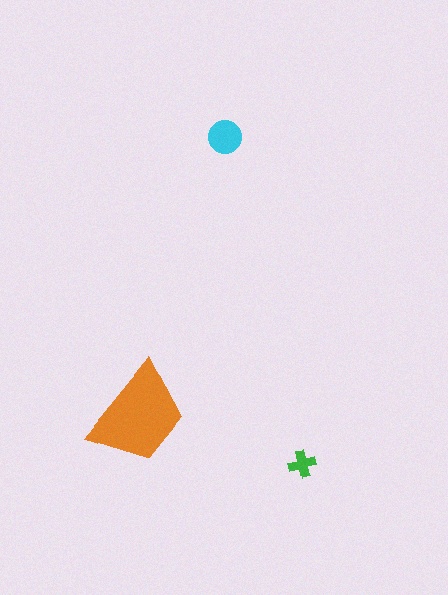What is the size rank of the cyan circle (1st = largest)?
2nd.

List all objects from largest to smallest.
The orange trapezoid, the cyan circle, the green cross.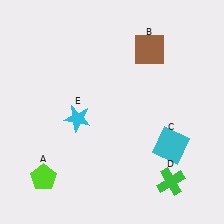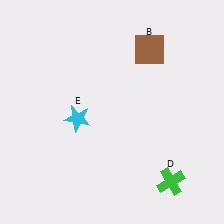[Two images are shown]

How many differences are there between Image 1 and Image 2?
There are 2 differences between the two images.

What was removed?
The lime pentagon (A), the cyan square (C) were removed in Image 2.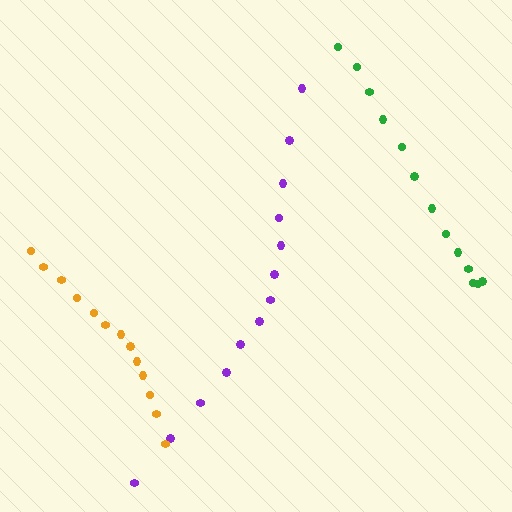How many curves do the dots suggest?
There are 3 distinct paths.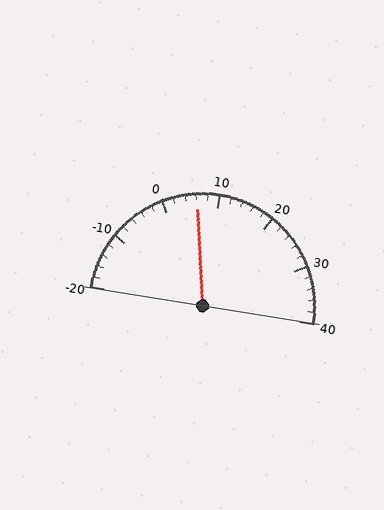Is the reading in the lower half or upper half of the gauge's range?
The reading is in the lower half of the range (-20 to 40).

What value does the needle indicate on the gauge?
The needle indicates approximately 6.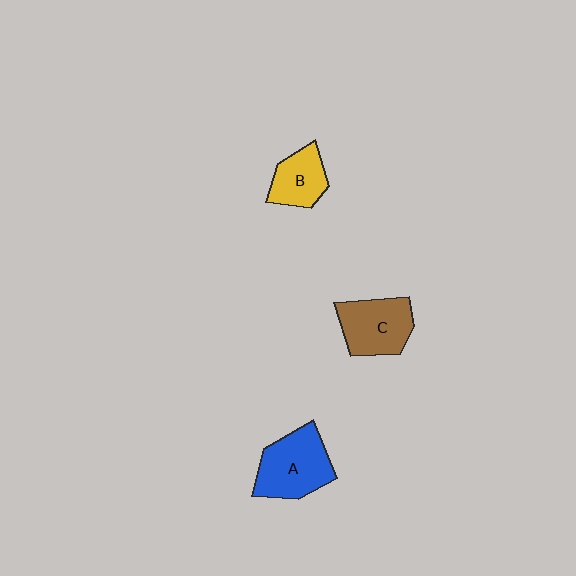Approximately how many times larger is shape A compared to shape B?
Approximately 1.6 times.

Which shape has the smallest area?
Shape B (yellow).